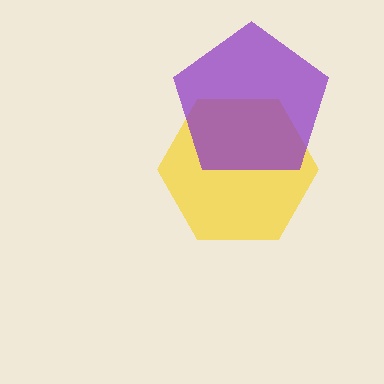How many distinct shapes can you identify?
There are 2 distinct shapes: a yellow hexagon, a purple pentagon.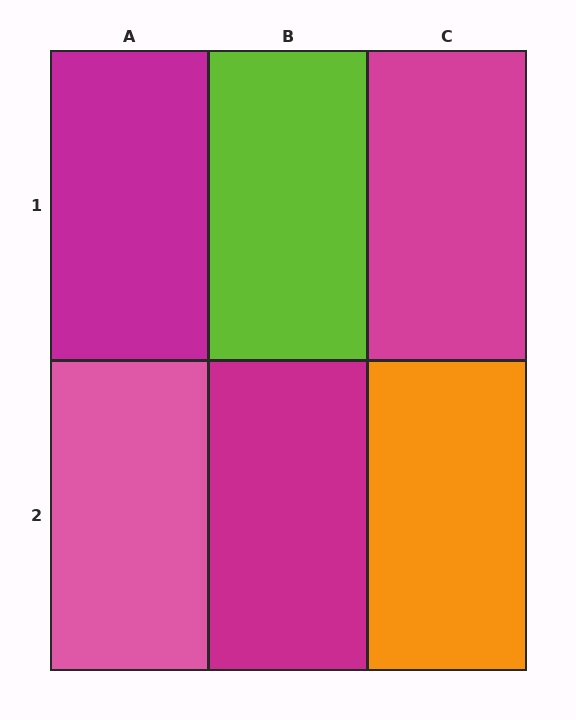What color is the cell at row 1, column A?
Magenta.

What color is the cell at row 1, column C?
Magenta.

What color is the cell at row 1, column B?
Lime.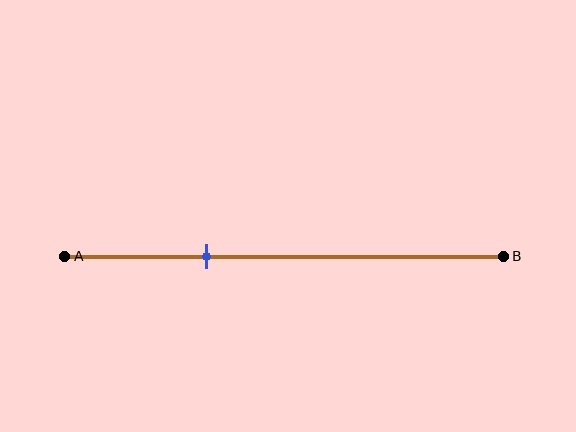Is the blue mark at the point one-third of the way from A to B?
Yes, the mark is approximately at the one-third point.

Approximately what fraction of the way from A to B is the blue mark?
The blue mark is approximately 30% of the way from A to B.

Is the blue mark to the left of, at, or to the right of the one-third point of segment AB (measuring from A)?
The blue mark is approximately at the one-third point of segment AB.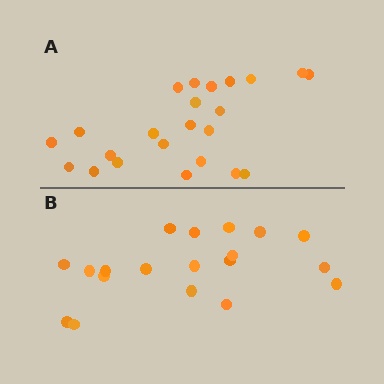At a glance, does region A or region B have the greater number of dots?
Region A (the top region) has more dots.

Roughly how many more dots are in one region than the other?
Region A has about 4 more dots than region B.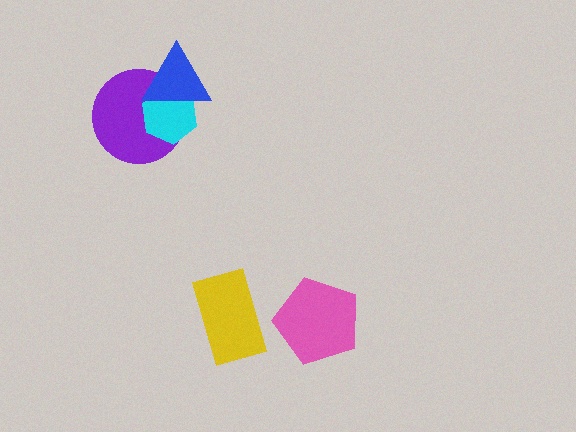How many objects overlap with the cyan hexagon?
2 objects overlap with the cyan hexagon.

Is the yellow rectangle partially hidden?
No, no other shape covers it.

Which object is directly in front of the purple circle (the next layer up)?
The cyan hexagon is directly in front of the purple circle.